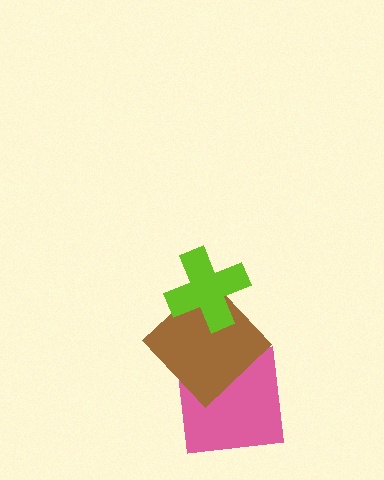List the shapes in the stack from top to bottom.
From top to bottom: the lime cross, the brown diamond, the pink square.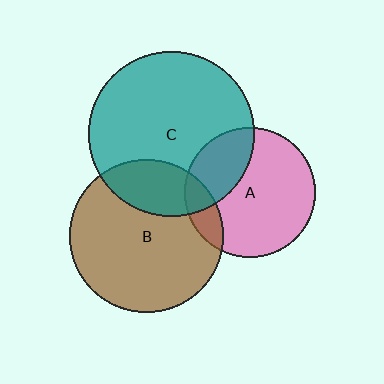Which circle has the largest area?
Circle C (teal).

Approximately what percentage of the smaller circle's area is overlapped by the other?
Approximately 25%.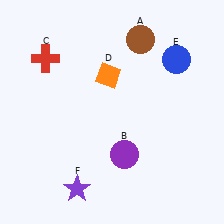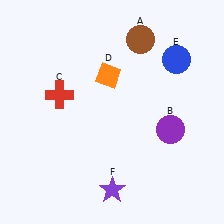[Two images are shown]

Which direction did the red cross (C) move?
The red cross (C) moved down.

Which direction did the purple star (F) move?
The purple star (F) moved right.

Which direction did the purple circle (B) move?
The purple circle (B) moved right.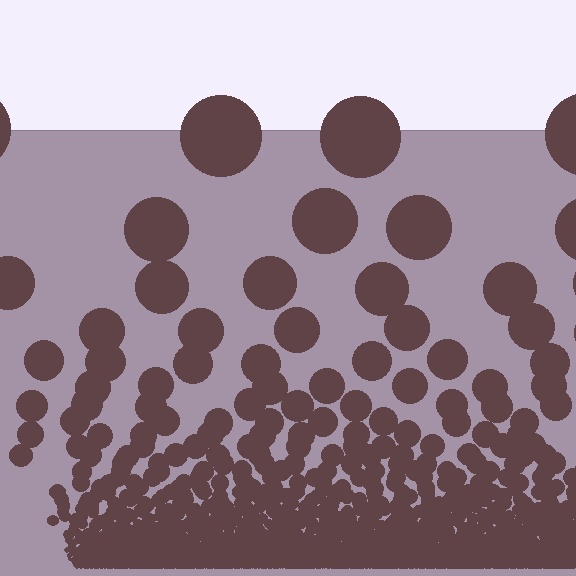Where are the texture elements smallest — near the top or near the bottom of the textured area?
Near the bottom.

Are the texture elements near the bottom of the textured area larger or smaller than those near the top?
Smaller. The gradient is inverted — elements near the bottom are smaller and denser.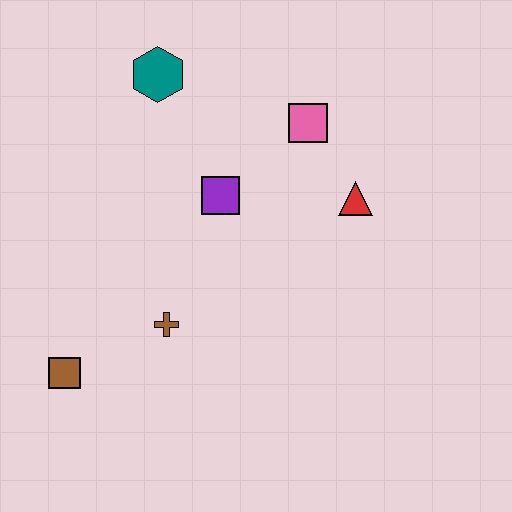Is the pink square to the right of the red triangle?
No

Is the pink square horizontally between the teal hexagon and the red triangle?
Yes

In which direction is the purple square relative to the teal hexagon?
The purple square is below the teal hexagon.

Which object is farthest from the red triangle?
The brown square is farthest from the red triangle.